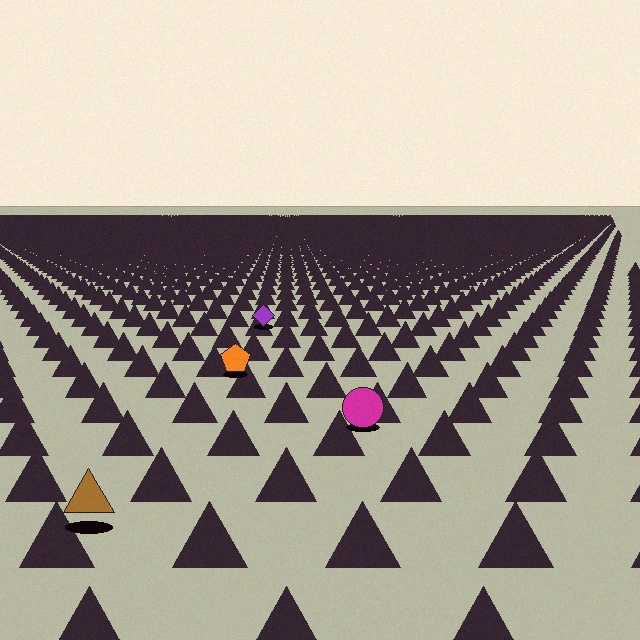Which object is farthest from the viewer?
The purple diamond is farthest from the viewer. It appears smaller and the ground texture around it is denser.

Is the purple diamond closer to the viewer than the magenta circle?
No. The magenta circle is closer — you can tell from the texture gradient: the ground texture is coarser near it.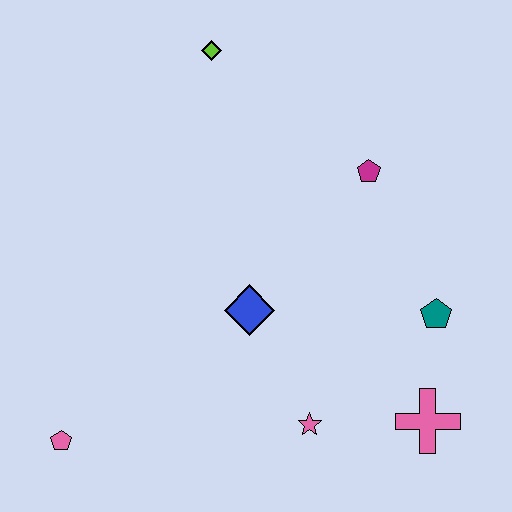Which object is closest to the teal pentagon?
The pink cross is closest to the teal pentagon.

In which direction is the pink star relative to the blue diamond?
The pink star is below the blue diamond.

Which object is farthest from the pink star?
The lime diamond is farthest from the pink star.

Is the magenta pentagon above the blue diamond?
Yes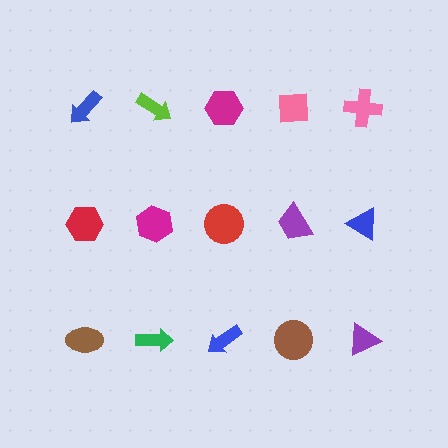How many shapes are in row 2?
5 shapes.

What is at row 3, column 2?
A green arrow.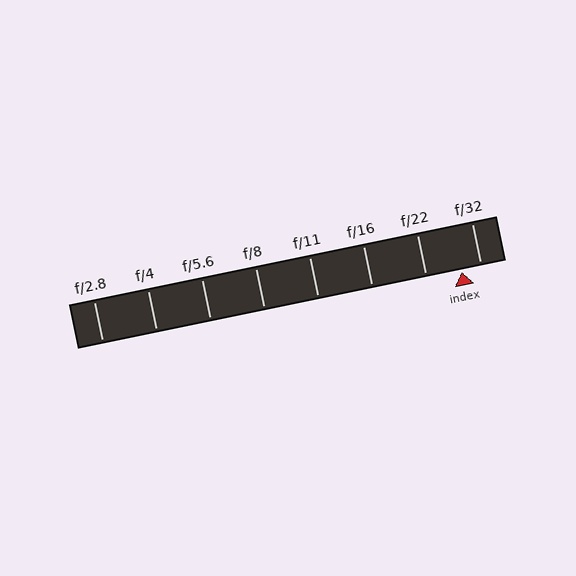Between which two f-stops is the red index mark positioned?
The index mark is between f/22 and f/32.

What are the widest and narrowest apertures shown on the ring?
The widest aperture shown is f/2.8 and the narrowest is f/32.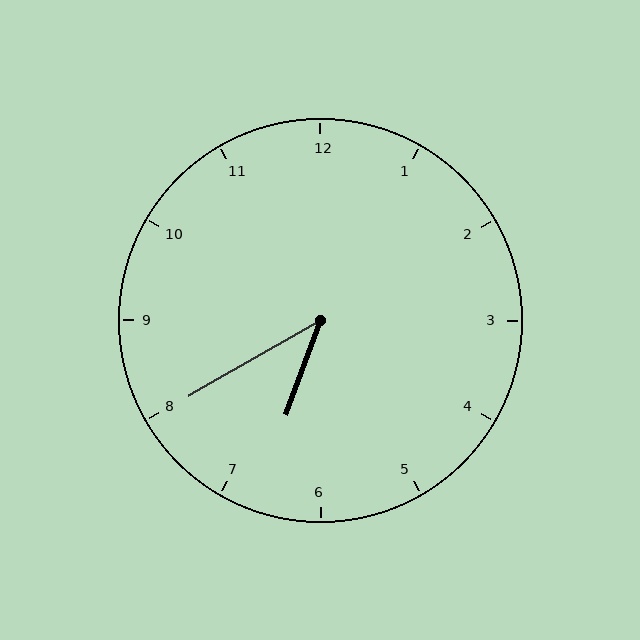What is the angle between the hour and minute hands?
Approximately 40 degrees.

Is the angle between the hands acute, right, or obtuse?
It is acute.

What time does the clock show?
6:40.